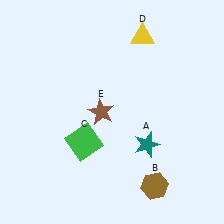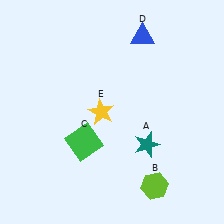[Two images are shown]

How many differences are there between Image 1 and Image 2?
There are 3 differences between the two images.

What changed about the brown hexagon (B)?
In Image 1, B is brown. In Image 2, it changed to lime.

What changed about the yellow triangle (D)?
In Image 1, D is yellow. In Image 2, it changed to blue.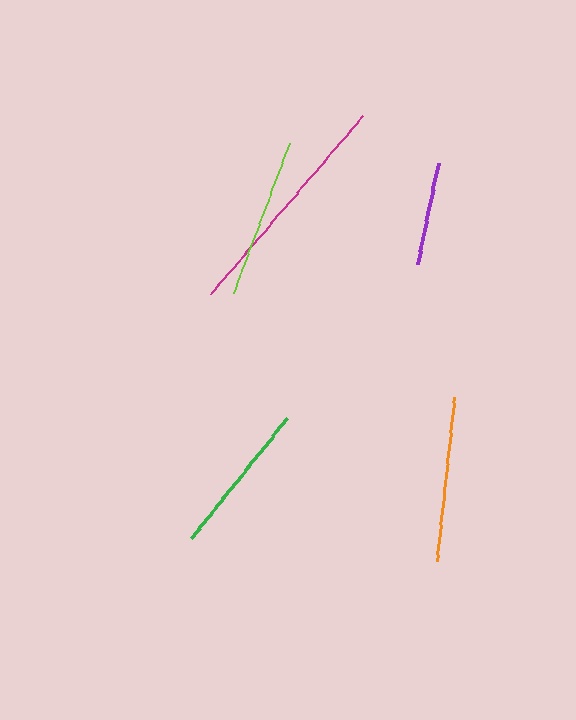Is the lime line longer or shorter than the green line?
The lime line is longer than the green line.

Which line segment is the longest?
The magenta line is the longest at approximately 235 pixels.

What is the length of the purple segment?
The purple segment is approximately 103 pixels long.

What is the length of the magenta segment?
The magenta segment is approximately 235 pixels long.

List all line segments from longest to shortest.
From longest to shortest: magenta, orange, lime, green, purple.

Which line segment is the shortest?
The purple line is the shortest at approximately 103 pixels.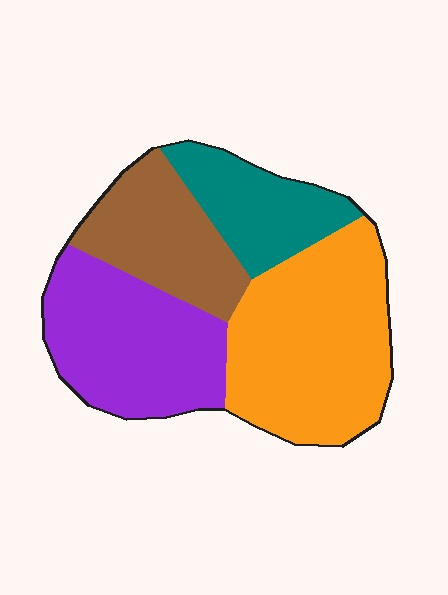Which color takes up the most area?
Orange, at roughly 35%.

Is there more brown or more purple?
Purple.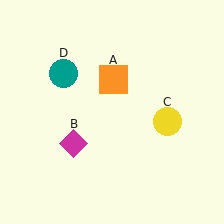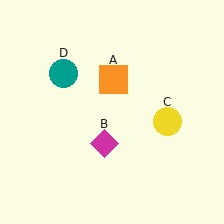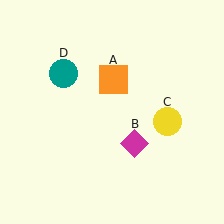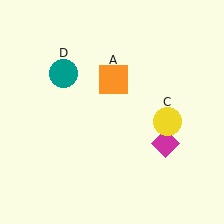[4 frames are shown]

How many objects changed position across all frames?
1 object changed position: magenta diamond (object B).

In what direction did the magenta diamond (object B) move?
The magenta diamond (object B) moved right.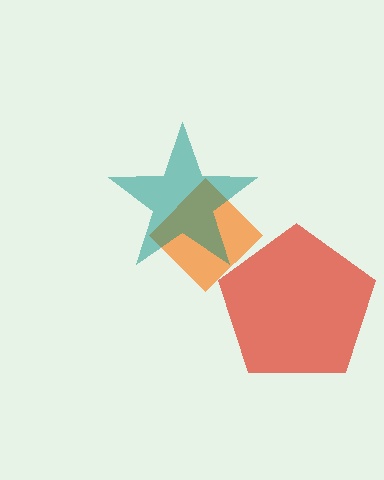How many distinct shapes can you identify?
There are 3 distinct shapes: an orange diamond, a red pentagon, a teal star.